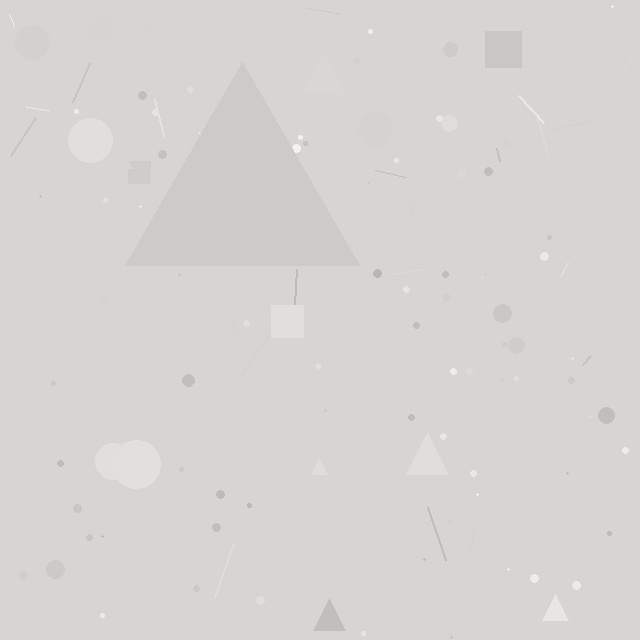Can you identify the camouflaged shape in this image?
The camouflaged shape is a triangle.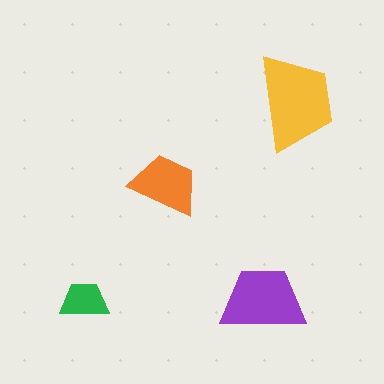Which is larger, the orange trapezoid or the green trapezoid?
The orange one.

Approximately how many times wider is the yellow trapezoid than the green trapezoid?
About 2 times wider.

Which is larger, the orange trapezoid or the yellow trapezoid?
The yellow one.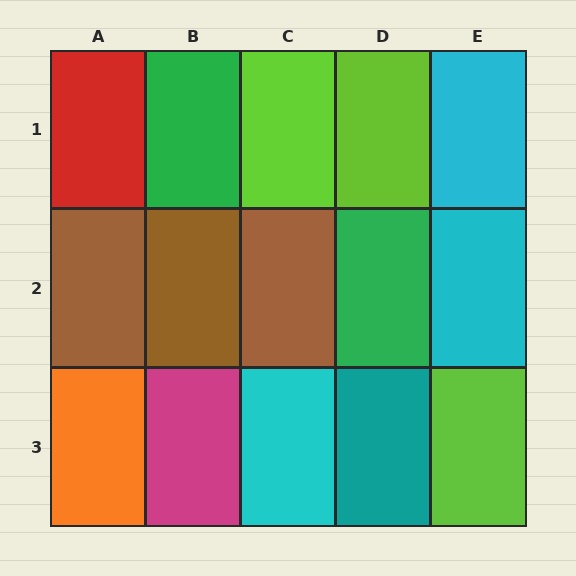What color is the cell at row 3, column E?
Lime.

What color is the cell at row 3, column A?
Orange.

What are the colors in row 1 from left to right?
Red, green, lime, lime, cyan.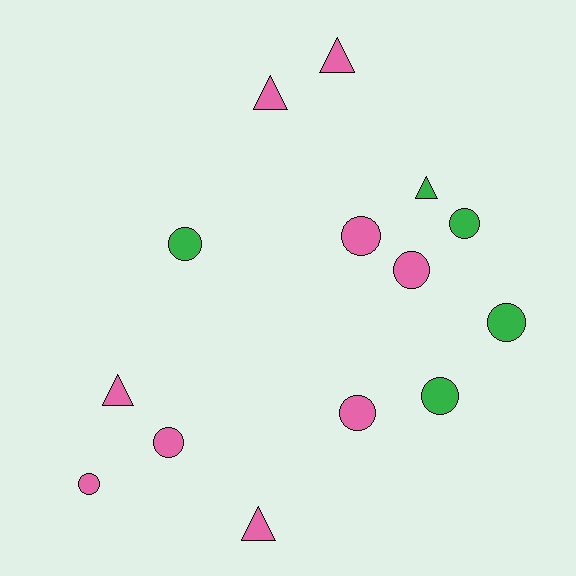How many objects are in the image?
There are 14 objects.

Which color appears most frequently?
Pink, with 9 objects.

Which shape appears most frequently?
Circle, with 9 objects.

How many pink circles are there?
There are 5 pink circles.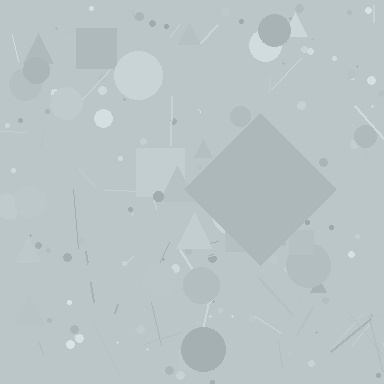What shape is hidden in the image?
A diamond is hidden in the image.